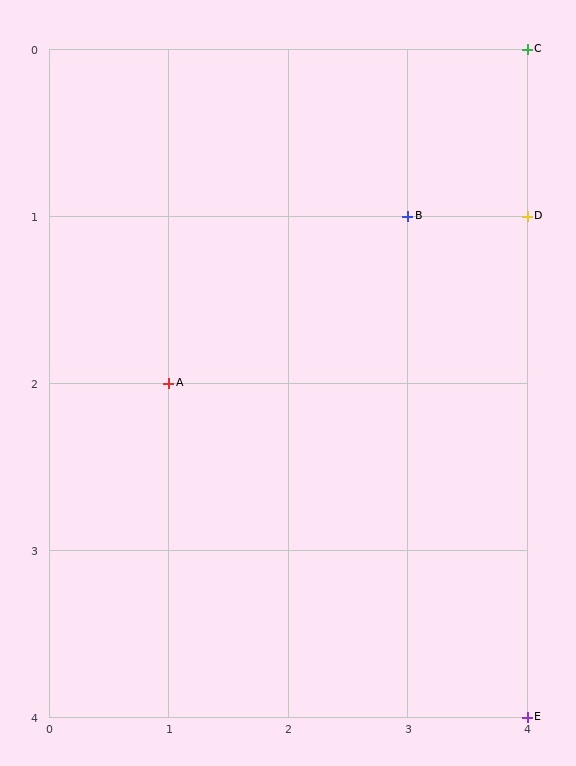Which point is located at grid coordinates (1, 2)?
Point A is at (1, 2).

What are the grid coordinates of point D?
Point D is at grid coordinates (4, 1).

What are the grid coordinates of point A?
Point A is at grid coordinates (1, 2).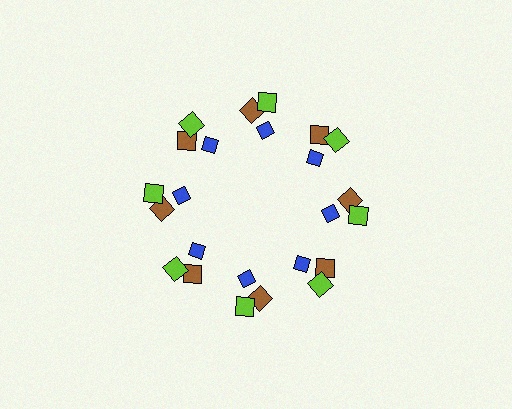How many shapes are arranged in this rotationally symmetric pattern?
There are 24 shapes, arranged in 8 groups of 3.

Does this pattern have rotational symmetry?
Yes, this pattern has 8-fold rotational symmetry. It looks the same after rotating 45 degrees around the center.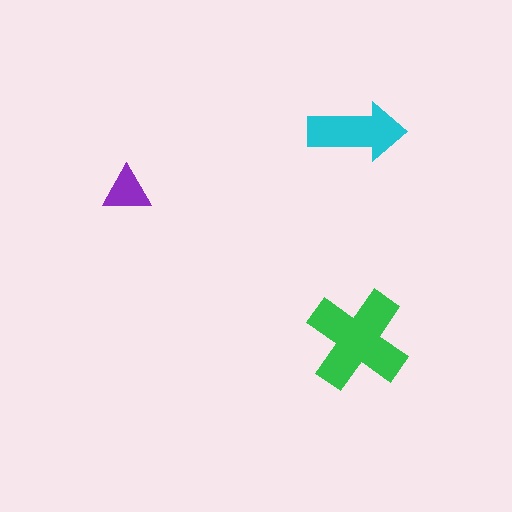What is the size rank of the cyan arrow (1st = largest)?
2nd.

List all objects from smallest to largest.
The purple triangle, the cyan arrow, the green cross.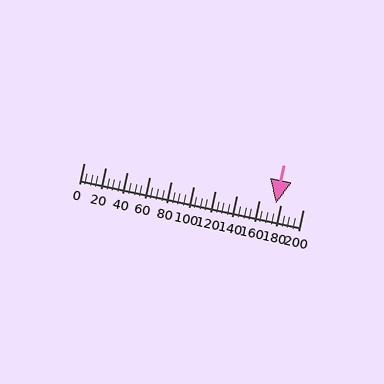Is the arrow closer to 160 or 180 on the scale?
The arrow is closer to 180.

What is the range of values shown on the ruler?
The ruler shows values from 0 to 200.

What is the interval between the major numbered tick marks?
The major tick marks are spaced 20 units apart.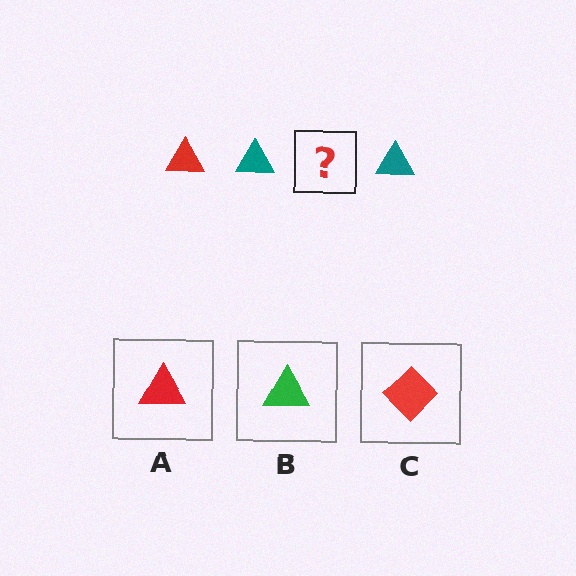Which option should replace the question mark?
Option A.